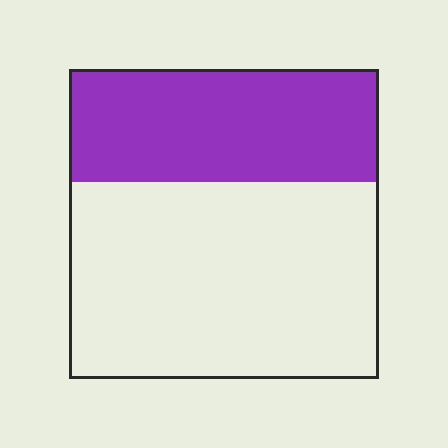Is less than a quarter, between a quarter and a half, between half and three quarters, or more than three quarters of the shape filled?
Between a quarter and a half.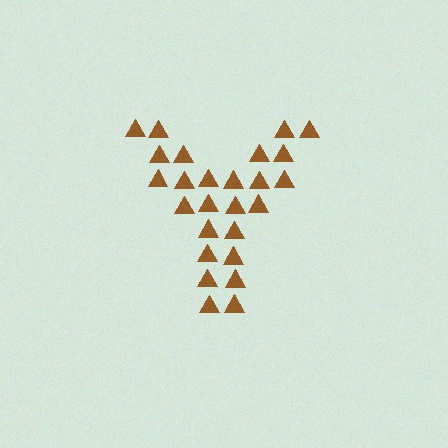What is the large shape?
The large shape is the letter Y.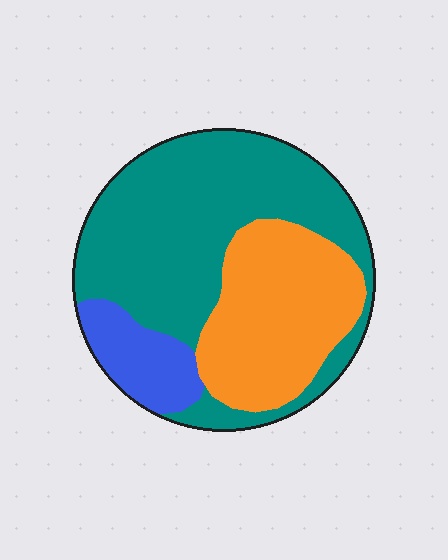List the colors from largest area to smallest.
From largest to smallest: teal, orange, blue.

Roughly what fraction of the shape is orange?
Orange covers 32% of the shape.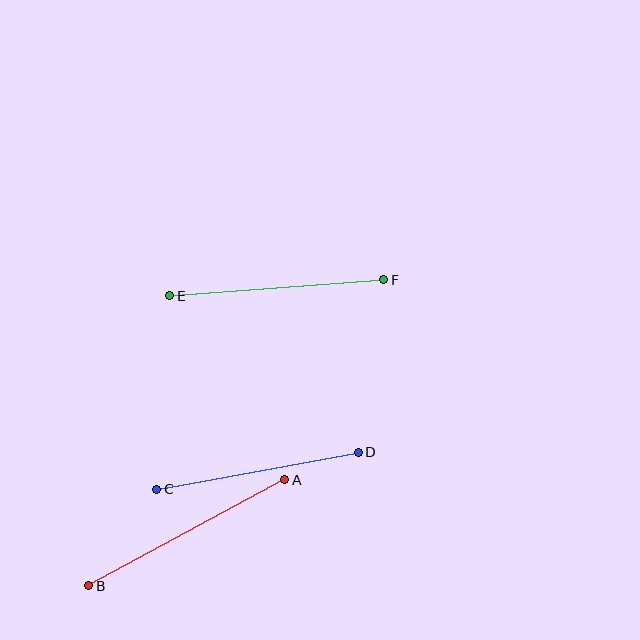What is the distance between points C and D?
The distance is approximately 205 pixels.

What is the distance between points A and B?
The distance is approximately 223 pixels.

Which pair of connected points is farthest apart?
Points A and B are farthest apart.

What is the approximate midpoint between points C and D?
The midpoint is at approximately (258, 471) pixels.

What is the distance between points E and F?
The distance is approximately 215 pixels.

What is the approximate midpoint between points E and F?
The midpoint is at approximately (277, 288) pixels.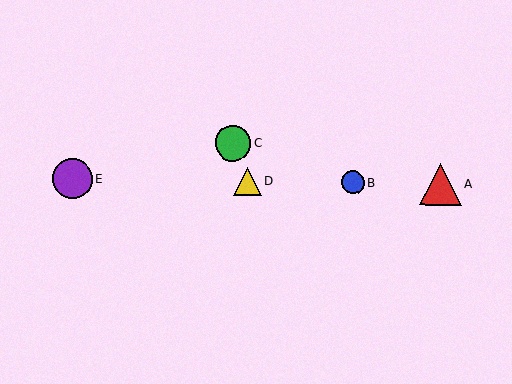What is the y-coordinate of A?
Object A is at y≈184.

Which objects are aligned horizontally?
Objects A, B, D, E are aligned horizontally.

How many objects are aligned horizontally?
4 objects (A, B, D, E) are aligned horizontally.